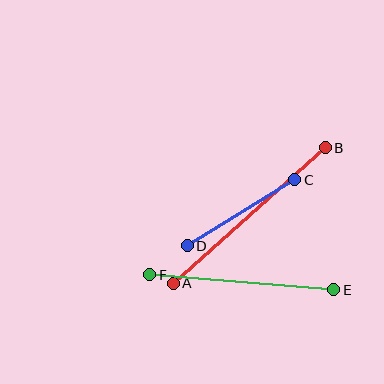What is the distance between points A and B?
The distance is approximately 204 pixels.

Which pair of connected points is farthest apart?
Points A and B are farthest apart.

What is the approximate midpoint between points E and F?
The midpoint is at approximately (242, 282) pixels.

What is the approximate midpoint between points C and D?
The midpoint is at approximately (241, 213) pixels.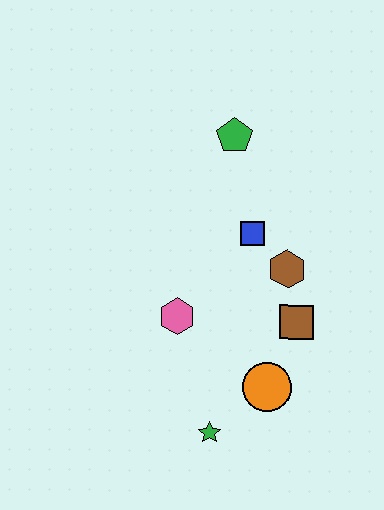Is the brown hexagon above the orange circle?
Yes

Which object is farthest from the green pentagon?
The green star is farthest from the green pentagon.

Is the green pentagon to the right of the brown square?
No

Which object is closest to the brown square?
The brown hexagon is closest to the brown square.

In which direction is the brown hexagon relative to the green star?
The brown hexagon is above the green star.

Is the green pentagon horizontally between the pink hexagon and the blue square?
Yes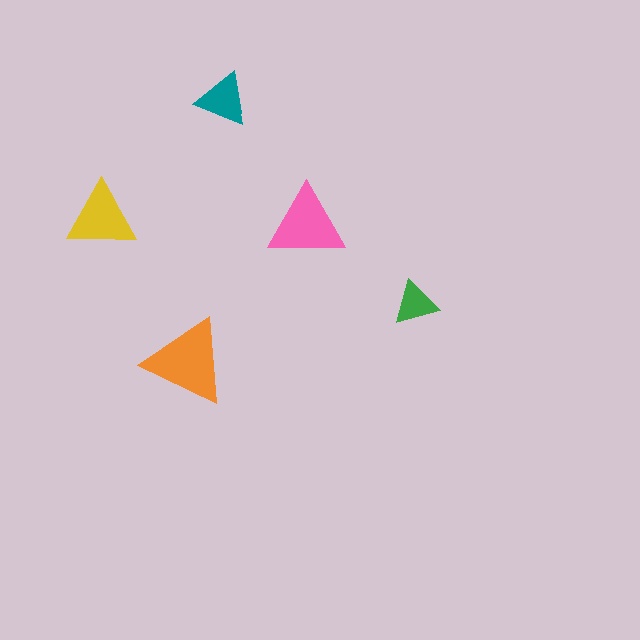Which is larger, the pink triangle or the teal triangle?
The pink one.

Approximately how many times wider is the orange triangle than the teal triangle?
About 1.5 times wider.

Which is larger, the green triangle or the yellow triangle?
The yellow one.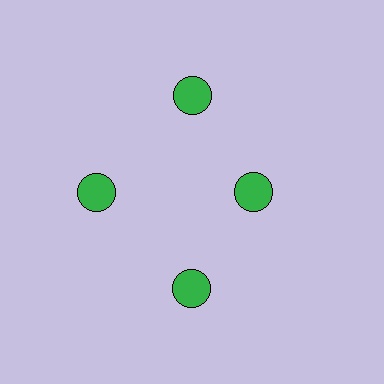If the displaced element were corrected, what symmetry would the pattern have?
It would have 4-fold rotational symmetry — the pattern would map onto itself every 90 degrees.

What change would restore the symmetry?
The symmetry would be restored by moving it outward, back onto the ring so that all 4 circles sit at equal angles and equal distance from the center.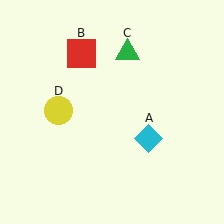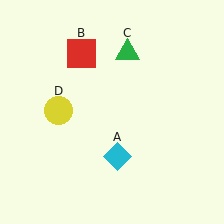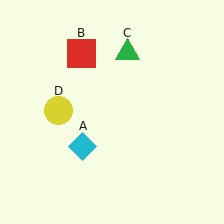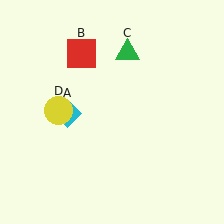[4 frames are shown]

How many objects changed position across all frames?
1 object changed position: cyan diamond (object A).